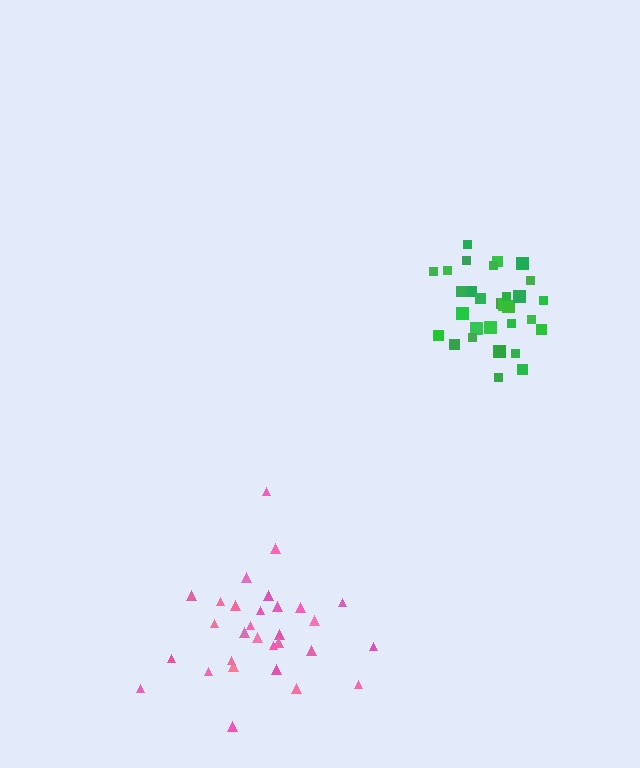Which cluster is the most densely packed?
Green.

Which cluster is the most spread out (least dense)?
Pink.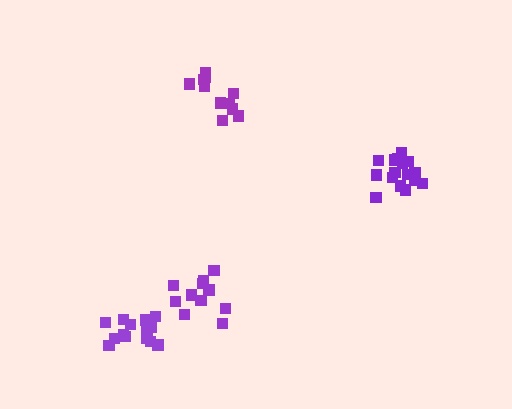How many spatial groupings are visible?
There are 4 spatial groupings.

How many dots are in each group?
Group 1: 11 dots, Group 2: 15 dots, Group 3: 11 dots, Group 4: 17 dots (54 total).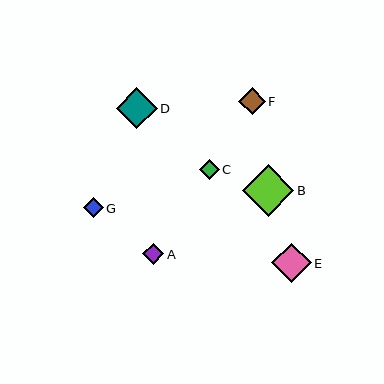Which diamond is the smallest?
Diamond G is the smallest with a size of approximately 20 pixels.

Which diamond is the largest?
Diamond B is the largest with a size of approximately 51 pixels.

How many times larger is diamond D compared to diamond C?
Diamond D is approximately 2.1 times the size of diamond C.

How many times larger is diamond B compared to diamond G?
Diamond B is approximately 2.6 times the size of diamond G.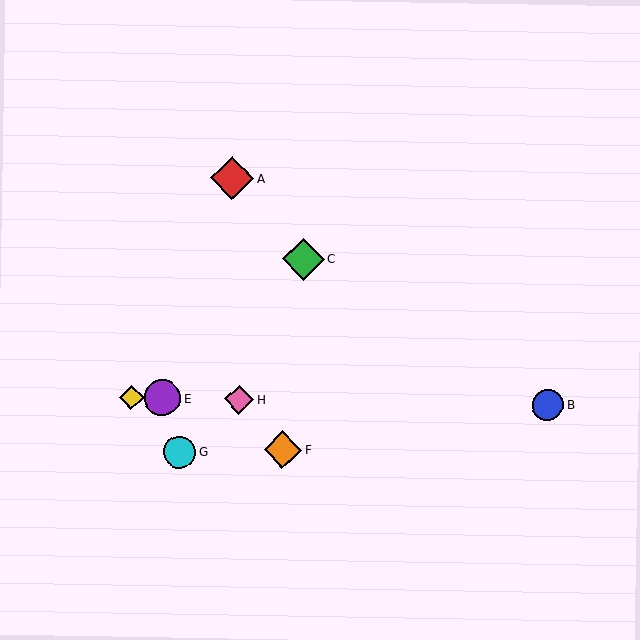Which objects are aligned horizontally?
Objects B, D, E, H are aligned horizontally.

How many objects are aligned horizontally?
4 objects (B, D, E, H) are aligned horizontally.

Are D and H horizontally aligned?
Yes, both are at y≈397.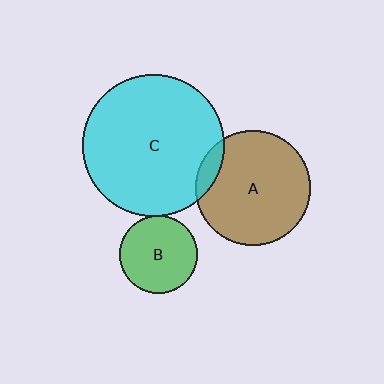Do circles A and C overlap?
Yes.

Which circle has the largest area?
Circle C (cyan).